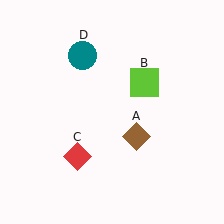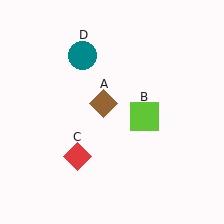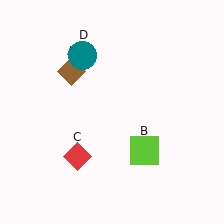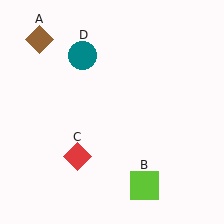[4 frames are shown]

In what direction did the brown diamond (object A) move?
The brown diamond (object A) moved up and to the left.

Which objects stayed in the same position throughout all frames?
Red diamond (object C) and teal circle (object D) remained stationary.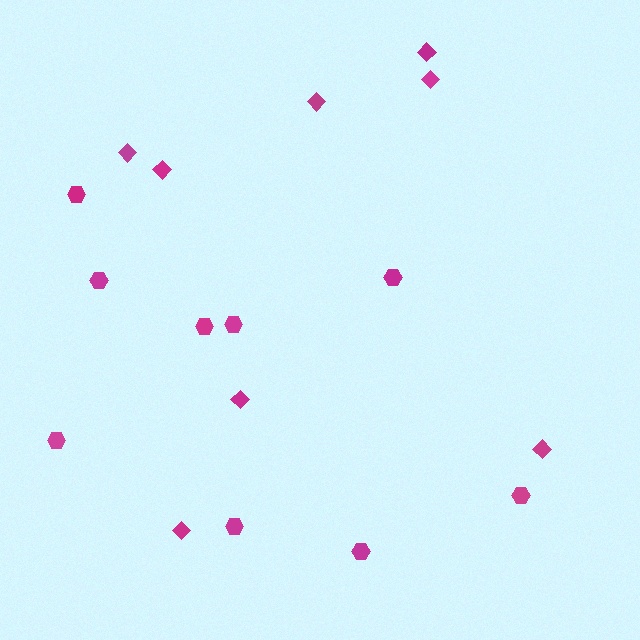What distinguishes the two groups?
There are 2 groups: one group of diamonds (8) and one group of hexagons (9).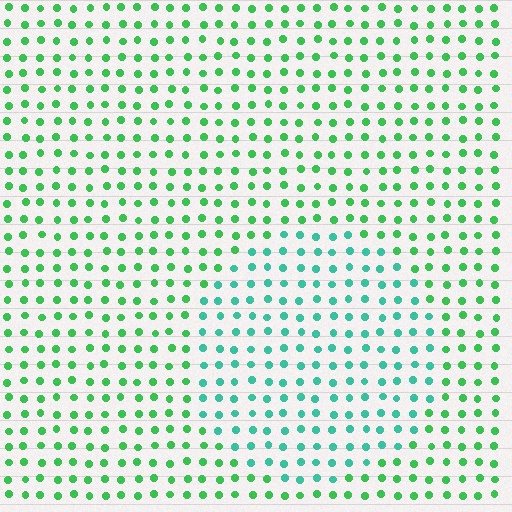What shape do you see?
I see a circle.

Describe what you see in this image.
The image is filled with small green elements in a uniform arrangement. A circle-shaped region is visible where the elements are tinted to a slightly different hue, forming a subtle color boundary.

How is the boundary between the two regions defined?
The boundary is defined purely by a slight shift in hue (about 35 degrees). Spacing, size, and orientation are identical on both sides.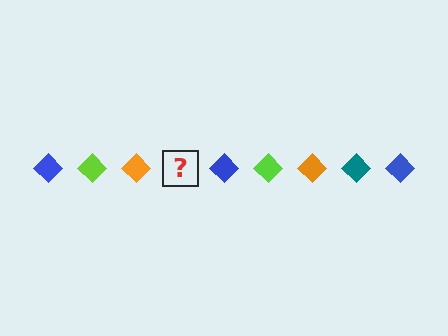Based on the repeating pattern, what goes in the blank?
The blank should be a teal diamond.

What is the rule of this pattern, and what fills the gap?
The rule is that the pattern cycles through blue, lime, orange, teal diamonds. The gap should be filled with a teal diamond.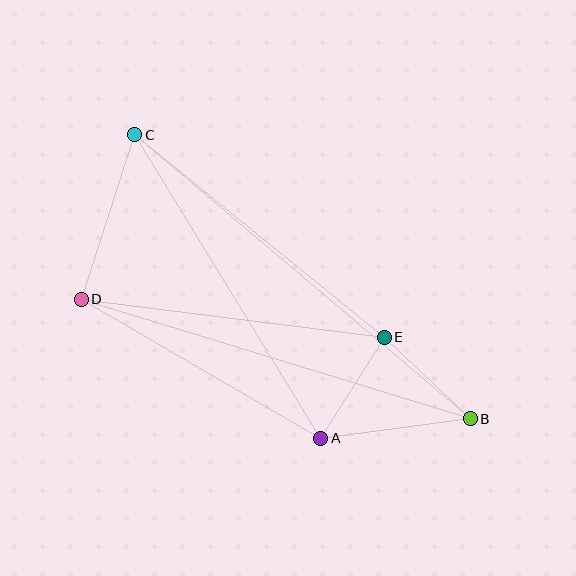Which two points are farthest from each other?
Points B and C are farthest from each other.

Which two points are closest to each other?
Points B and E are closest to each other.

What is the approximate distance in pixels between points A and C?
The distance between A and C is approximately 356 pixels.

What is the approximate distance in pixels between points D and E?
The distance between D and E is approximately 305 pixels.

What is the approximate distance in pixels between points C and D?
The distance between C and D is approximately 173 pixels.